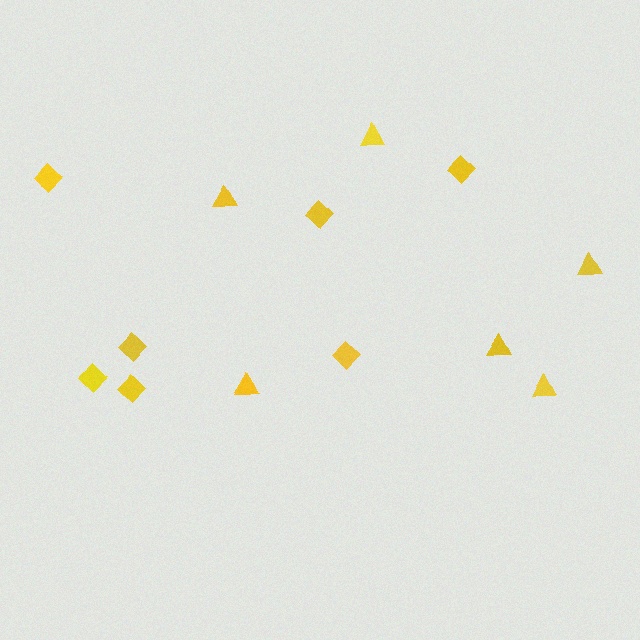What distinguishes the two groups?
There are 2 groups: one group of triangles (6) and one group of diamonds (7).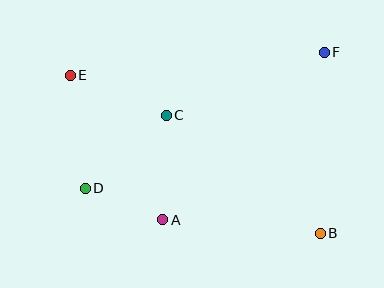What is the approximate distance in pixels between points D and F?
The distance between D and F is approximately 275 pixels.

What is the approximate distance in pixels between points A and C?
The distance between A and C is approximately 105 pixels.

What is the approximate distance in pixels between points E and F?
The distance between E and F is approximately 255 pixels.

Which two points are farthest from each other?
Points B and E are farthest from each other.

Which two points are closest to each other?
Points A and D are closest to each other.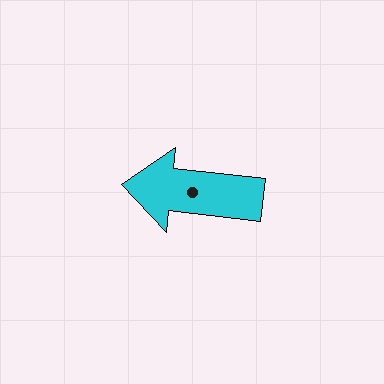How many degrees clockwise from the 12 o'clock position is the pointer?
Approximately 276 degrees.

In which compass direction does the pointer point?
West.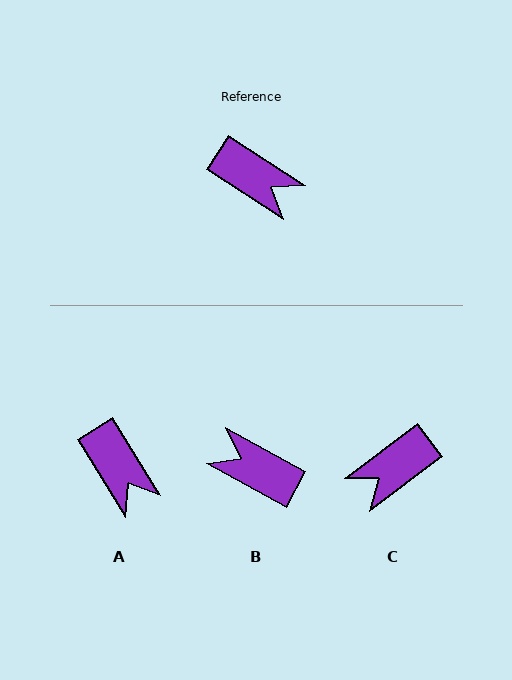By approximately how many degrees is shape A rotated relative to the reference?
Approximately 25 degrees clockwise.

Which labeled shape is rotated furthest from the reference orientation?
B, about 176 degrees away.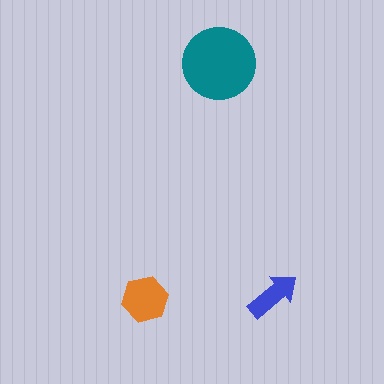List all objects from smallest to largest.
The blue arrow, the orange hexagon, the teal circle.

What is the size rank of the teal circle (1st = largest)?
1st.